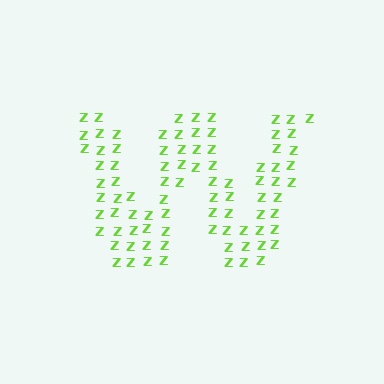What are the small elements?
The small elements are letter Z's.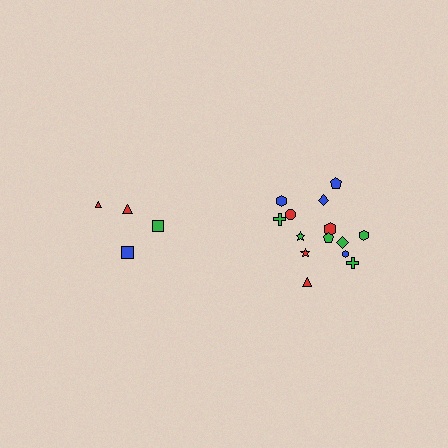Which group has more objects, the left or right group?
The right group.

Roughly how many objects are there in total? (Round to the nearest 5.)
Roughly 20 objects in total.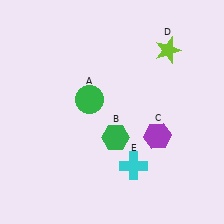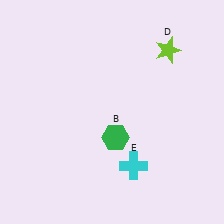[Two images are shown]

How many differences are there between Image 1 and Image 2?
There are 2 differences between the two images.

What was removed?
The green circle (A), the purple hexagon (C) were removed in Image 2.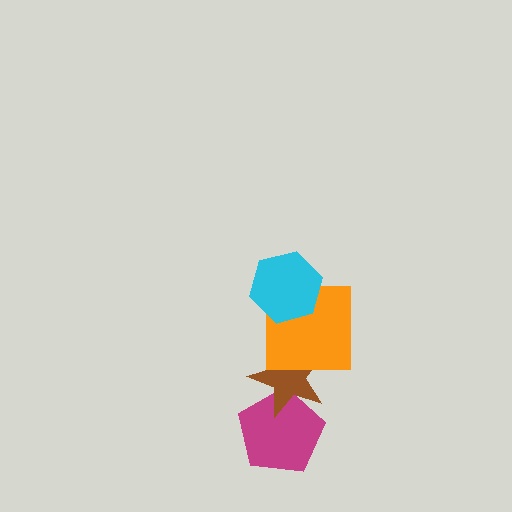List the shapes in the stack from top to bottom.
From top to bottom: the cyan hexagon, the orange square, the brown star, the magenta pentagon.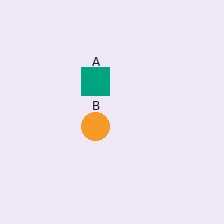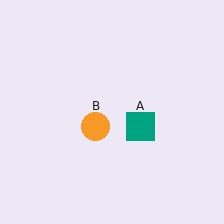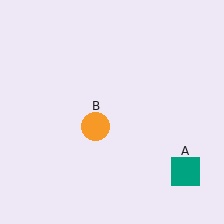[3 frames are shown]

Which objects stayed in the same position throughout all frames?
Orange circle (object B) remained stationary.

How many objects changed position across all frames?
1 object changed position: teal square (object A).